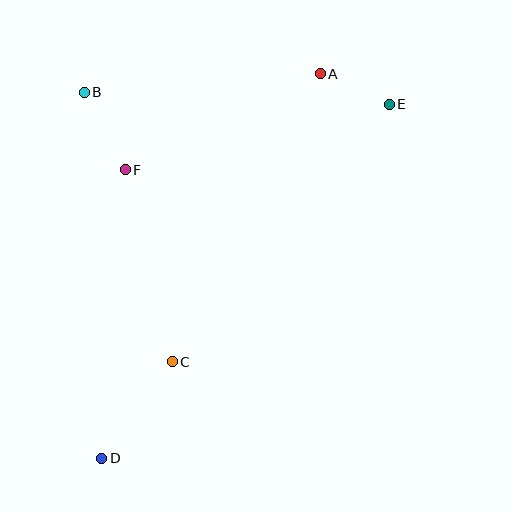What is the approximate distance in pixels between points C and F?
The distance between C and F is approximately 198 pixels.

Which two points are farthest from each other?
Points D and E are farthest from each other.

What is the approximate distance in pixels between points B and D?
The distance between B and D is approximately 366 pixels.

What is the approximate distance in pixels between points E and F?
The distance between E and F is approximately 272 pixels.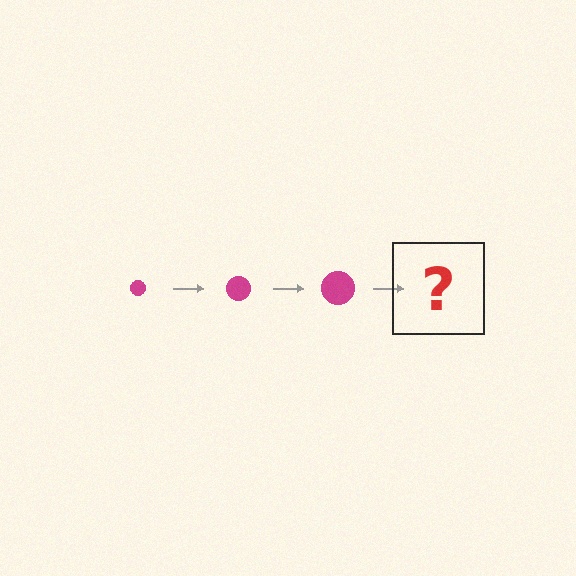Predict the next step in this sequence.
The next step is a magenta circle, larger than the previous one.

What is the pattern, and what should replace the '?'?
The pattern is that the circle gets progressively larger each step. The '?' should be a magenta circle, larger than the previous one.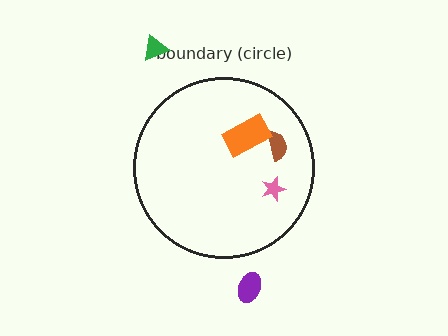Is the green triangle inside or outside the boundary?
Outside.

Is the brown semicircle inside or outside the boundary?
Inside.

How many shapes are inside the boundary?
3 inside, 2 outside.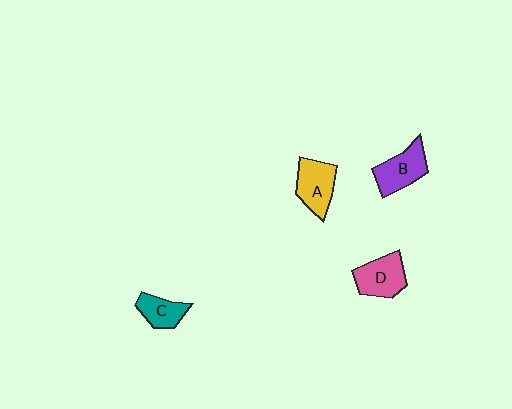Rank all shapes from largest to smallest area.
From largest to smallest: B (purple), A (yellow), D (pink), C (teal).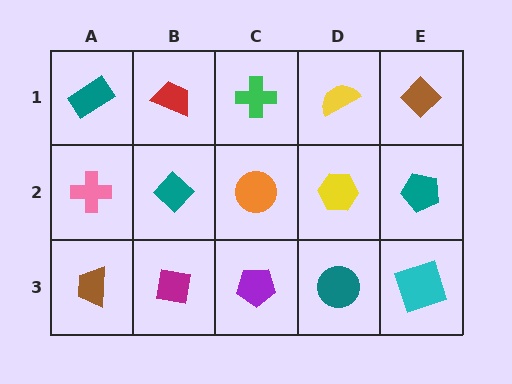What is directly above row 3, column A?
A pink cross.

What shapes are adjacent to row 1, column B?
A teal diamond (row 2, column B), a teal rectangle (row 1, column A), a green cross (row 1, column C).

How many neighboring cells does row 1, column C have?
3.